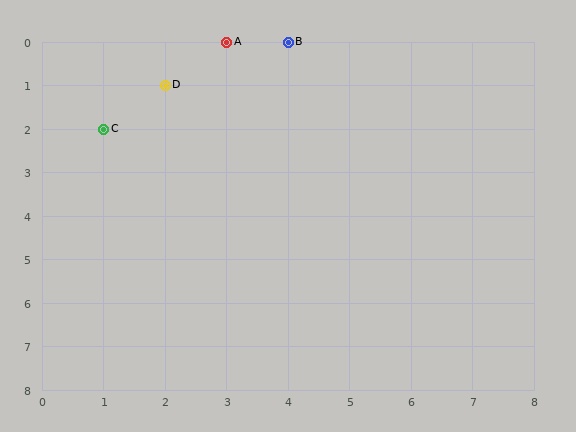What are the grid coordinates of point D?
Point D is at grid coordinates (2, 1).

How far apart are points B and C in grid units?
Points B and C are 3 columns and 2 rows apart (about 3.6 grid units diagonally).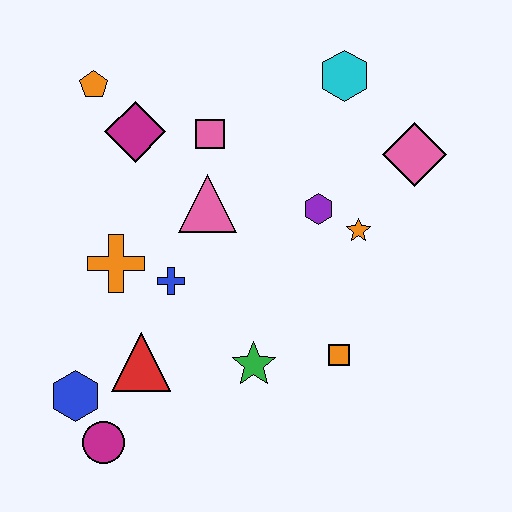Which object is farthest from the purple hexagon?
The magenta circle is farthest from the purple hexagon.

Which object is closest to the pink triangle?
The pink square is closest to the pink triangle.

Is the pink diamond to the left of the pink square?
No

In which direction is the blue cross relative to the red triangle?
The blue cross is above the red triangle.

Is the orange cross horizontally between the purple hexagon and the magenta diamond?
No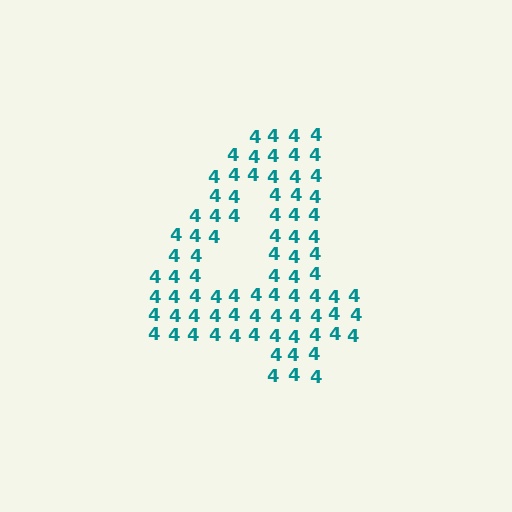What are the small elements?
The small elements are digit 4's.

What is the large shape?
The large shape is the digit 4.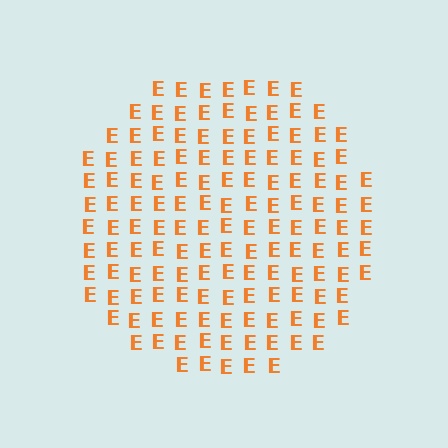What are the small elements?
The small elements are letter E's.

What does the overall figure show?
The overall figure shows a circle.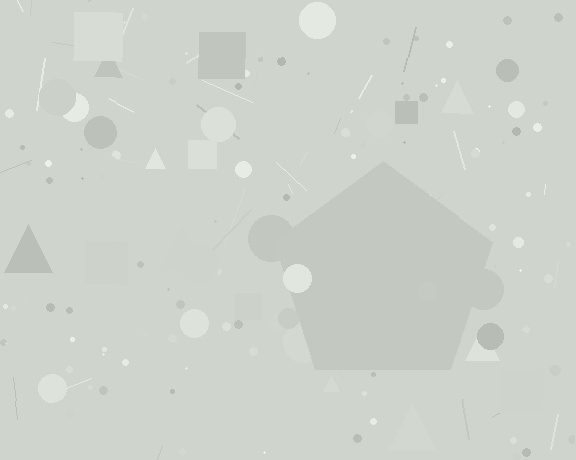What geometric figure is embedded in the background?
A pentagon is embedded in the background.